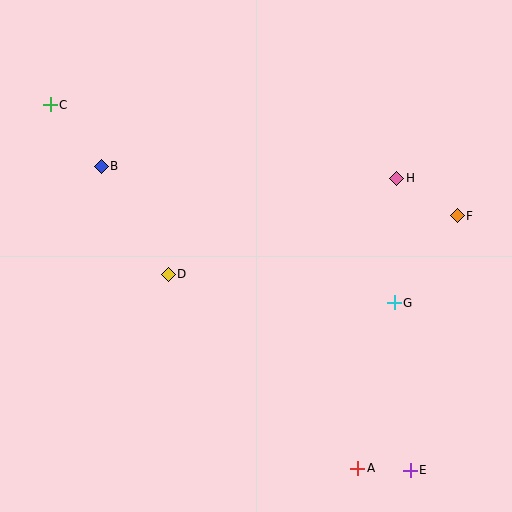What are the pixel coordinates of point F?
Point F is at (457, 216).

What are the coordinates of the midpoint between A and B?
The midpoint between A and B is at (229, 317).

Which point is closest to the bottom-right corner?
Point E is closest to the bottom-right corner.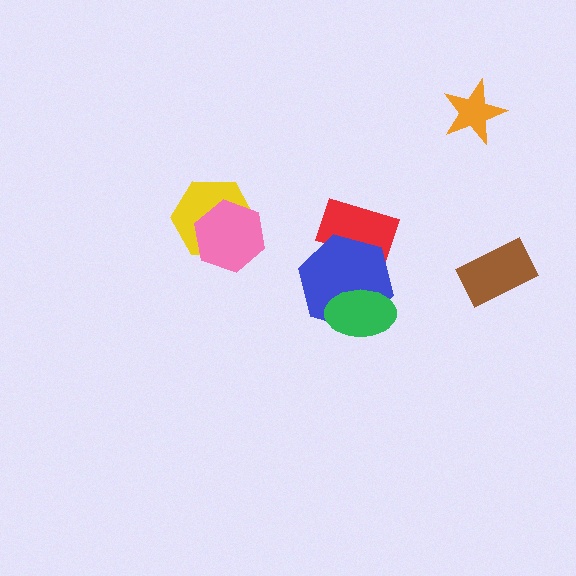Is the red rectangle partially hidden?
Yes, it is partially covered by another shape.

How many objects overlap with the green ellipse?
1 object overlaps with the green ellipse.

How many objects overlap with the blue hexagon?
2 objects overlap with the blue hexagon.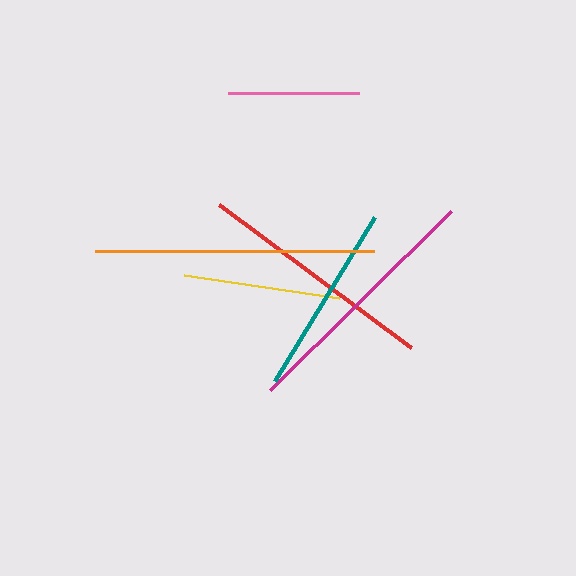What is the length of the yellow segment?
The yellow segment is approximately 157 pixels long.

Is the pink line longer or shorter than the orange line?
The orange line is longer than the pink line.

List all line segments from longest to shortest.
From longest to shortest: orange, magenta, red, teal, yellow, pink.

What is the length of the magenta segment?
The magenta segment is approximately 254 pixels long.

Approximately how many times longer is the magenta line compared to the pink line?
The magenta line is approximately 1.9 times the length of the pink line.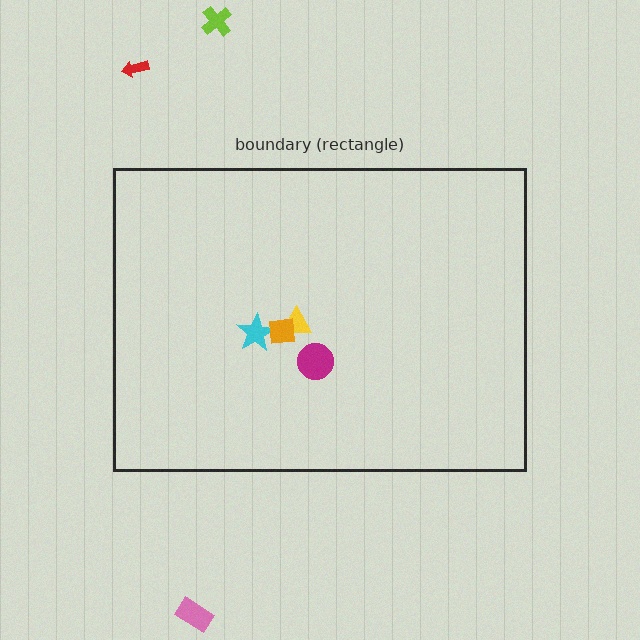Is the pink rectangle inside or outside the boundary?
Outside.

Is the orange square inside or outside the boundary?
Inside.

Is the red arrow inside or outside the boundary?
Outside.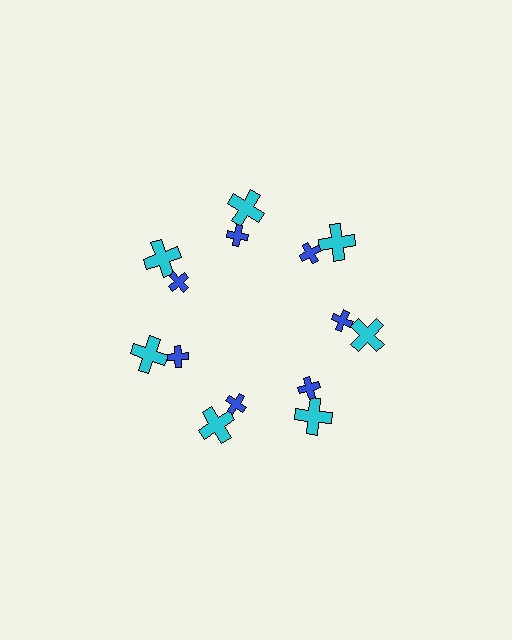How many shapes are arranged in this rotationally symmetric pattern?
There are 14 shapes, arranged in 7 groups of 2.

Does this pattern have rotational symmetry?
Yes, this pattern has 7-fold rotational symmetry. It looks the same after rotating 51 degrees around the center.